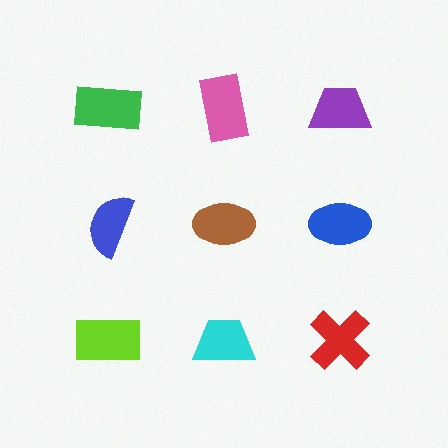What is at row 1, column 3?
A purple trapezoid.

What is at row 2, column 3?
A blue ellipse.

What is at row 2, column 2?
A brown ellipse.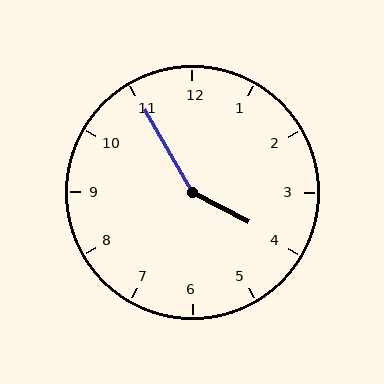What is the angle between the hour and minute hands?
Approximately 148 degrees.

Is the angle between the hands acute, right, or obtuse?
It is obtuse.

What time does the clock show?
3:55.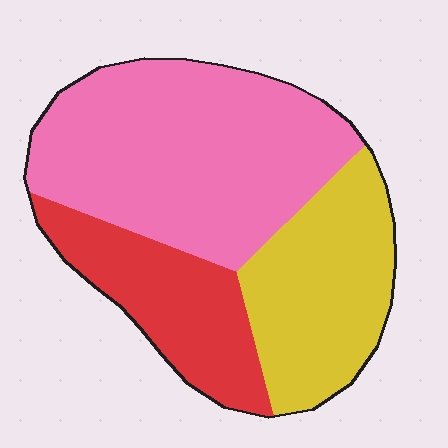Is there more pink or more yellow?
Pink.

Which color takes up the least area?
Red, at roughly 20%.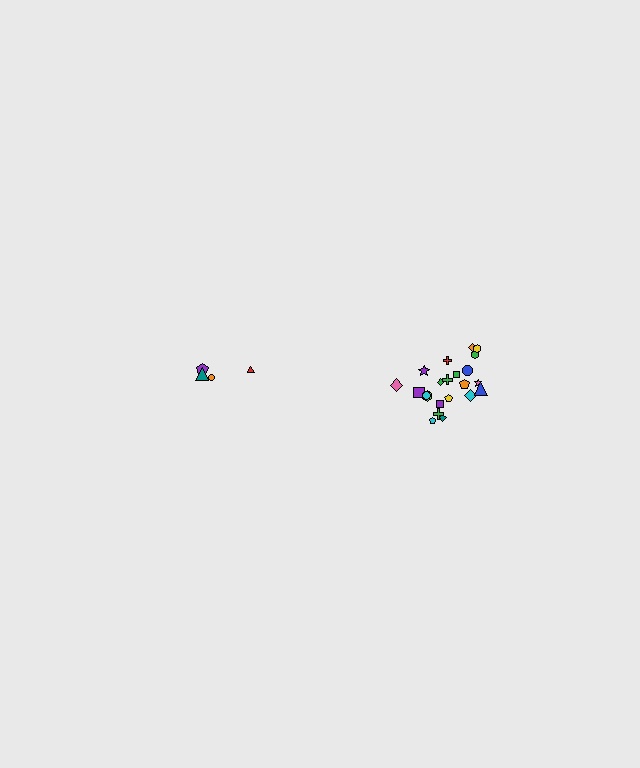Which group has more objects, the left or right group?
The right group.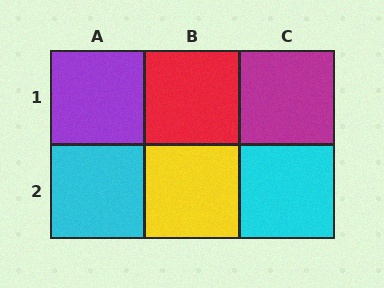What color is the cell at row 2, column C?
Cyan.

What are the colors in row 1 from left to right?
Purple, red, magenta.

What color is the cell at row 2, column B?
Yellow.